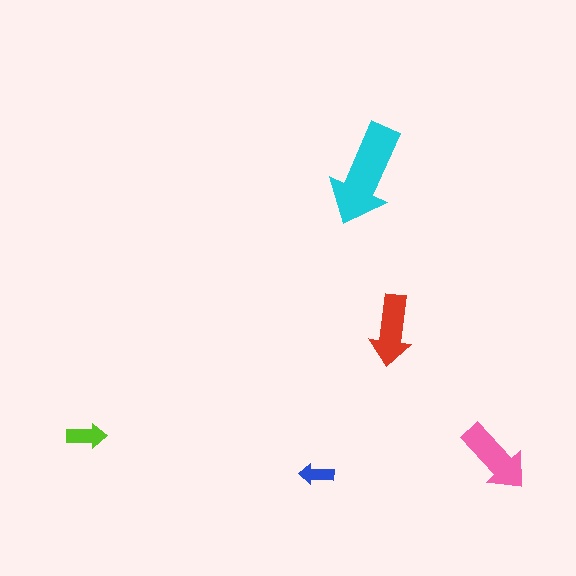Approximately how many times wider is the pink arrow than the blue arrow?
About 2 times wider.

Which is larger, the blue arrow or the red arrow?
The red one.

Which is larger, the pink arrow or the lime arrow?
The pink one.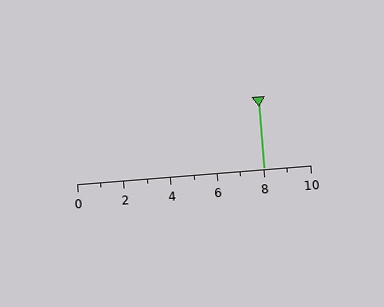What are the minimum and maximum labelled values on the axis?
The axis runs from 0 to 10.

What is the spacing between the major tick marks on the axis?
The major ticks are spaced 2 apart.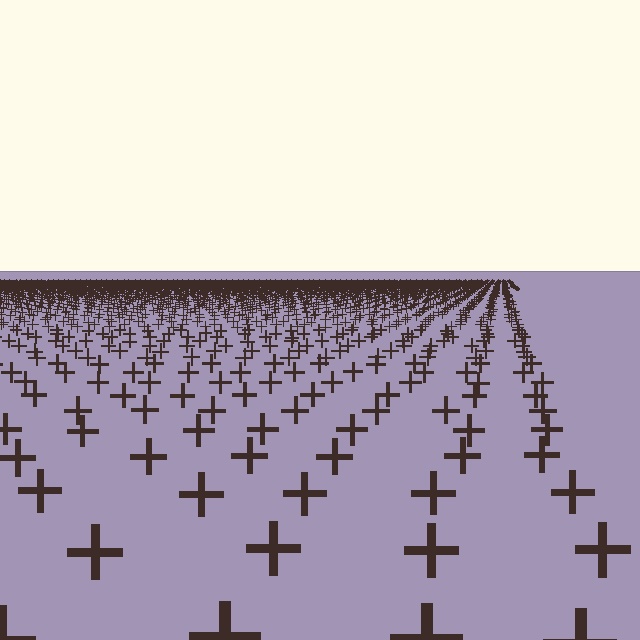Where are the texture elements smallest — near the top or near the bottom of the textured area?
Near the top.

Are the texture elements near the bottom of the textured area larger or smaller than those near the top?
Larger. Near the bottom, elements are closer to the viewer and appear at a bigger on-screen size.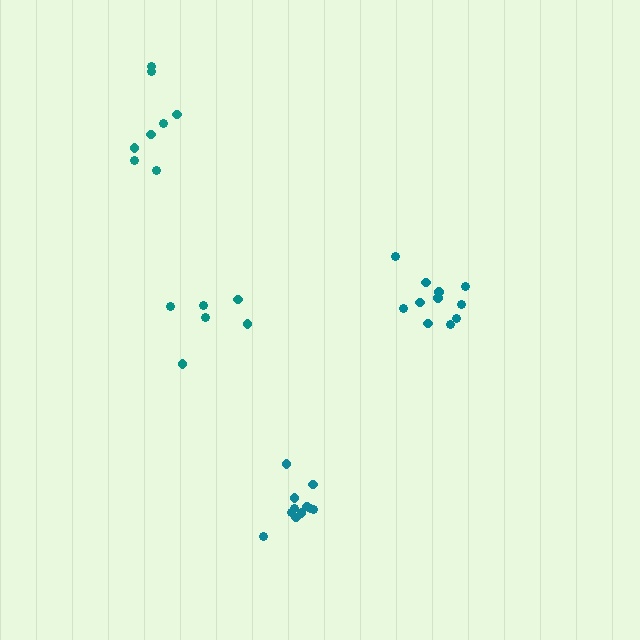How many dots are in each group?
Group 1: 11 dots, Group 2: 6 dots, Group 3: 11 dots, Group 4: 8 dots (36 total).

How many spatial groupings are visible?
There are 4 spatial groupings.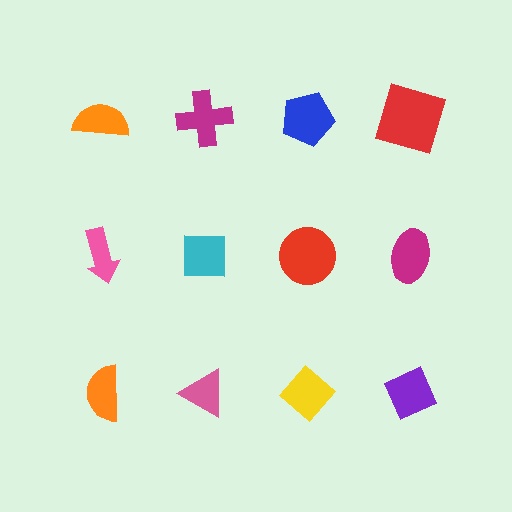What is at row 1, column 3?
A blue pentagon.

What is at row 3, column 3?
A yellow diamond.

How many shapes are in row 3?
4 shapes.